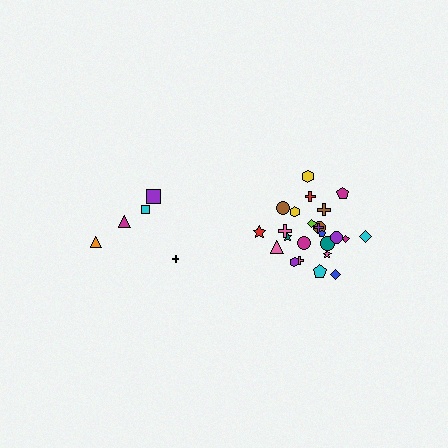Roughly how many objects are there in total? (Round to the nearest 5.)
Roughly 30 objects in total.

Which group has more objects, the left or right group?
The right group.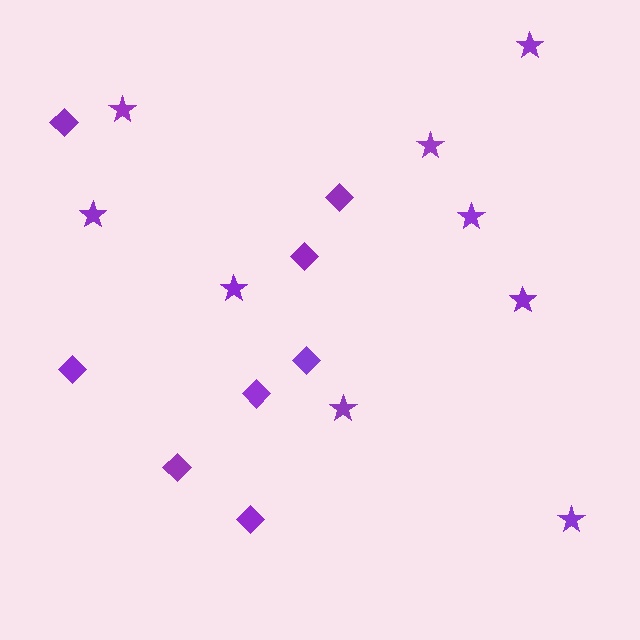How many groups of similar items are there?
There are 2 groups: one group of stars (9) and one group of diamonds (8).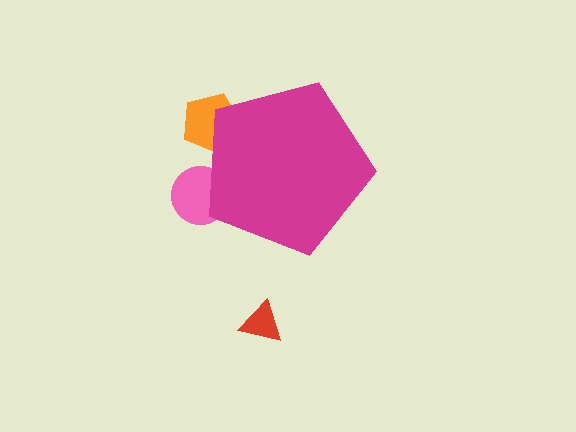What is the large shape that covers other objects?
A magenta pentagon.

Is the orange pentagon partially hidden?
Yes, the orange pentagon is partially hidden behind the magenta pentagon.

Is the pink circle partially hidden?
Yes, the pink circle is partially hidden behind the magenta pentagon.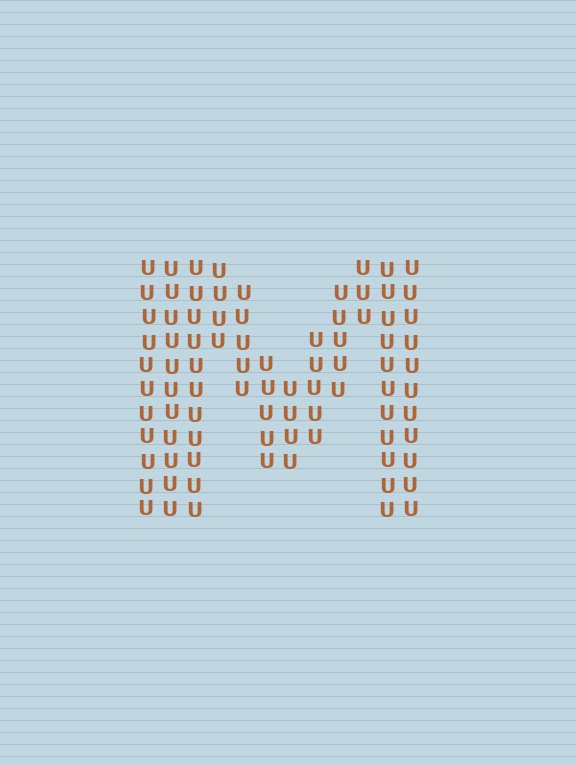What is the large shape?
The large shape is the letter M.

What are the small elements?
The small elements are letter U's.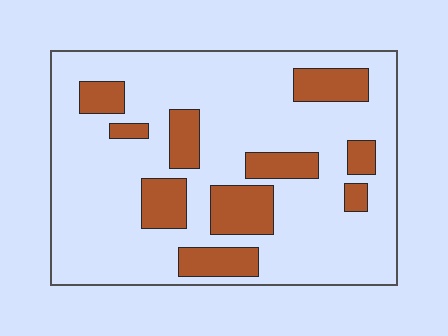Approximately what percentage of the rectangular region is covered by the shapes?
Approximately 20%.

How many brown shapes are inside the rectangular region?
10.